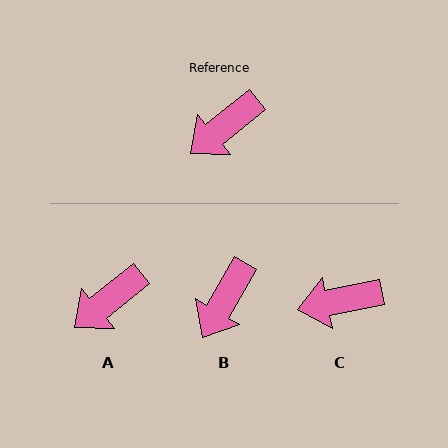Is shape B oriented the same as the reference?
No, it is off by about 21 degrees.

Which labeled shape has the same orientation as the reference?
A.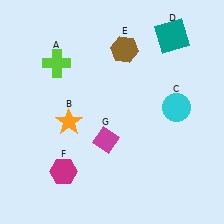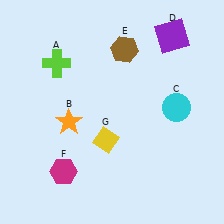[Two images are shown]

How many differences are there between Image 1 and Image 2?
There are 2 differences between the two images.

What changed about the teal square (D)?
In Image 1, D is teal. In Image 2, it changed to purple.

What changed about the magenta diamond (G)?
In Image 1, G is magenta. In Image 2, it changed to yellow.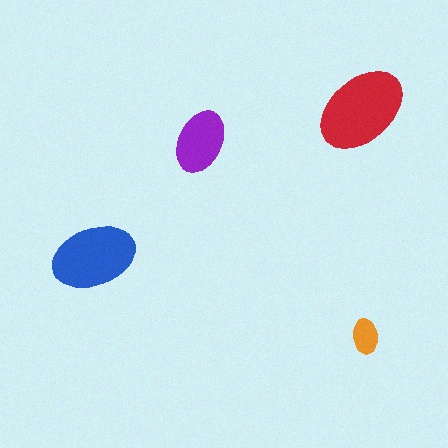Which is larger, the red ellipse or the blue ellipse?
The red one.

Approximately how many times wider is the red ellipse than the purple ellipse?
About 1.5 times wider.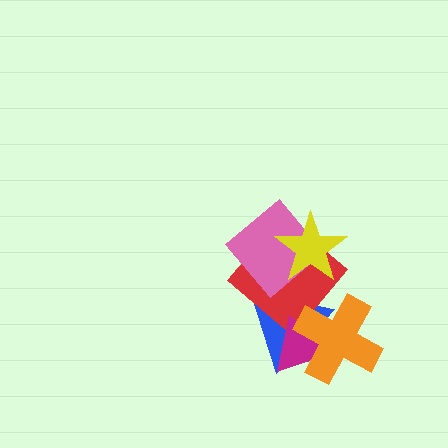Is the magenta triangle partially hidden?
Yes, it is partially covered by another shape.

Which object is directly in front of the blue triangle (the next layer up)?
The red diamond is directly in front of the blue triangle.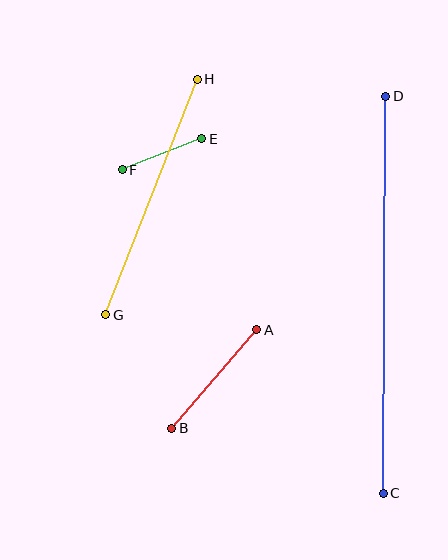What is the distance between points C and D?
The distance is approximately 397 pixels.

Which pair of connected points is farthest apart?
Points C and D are farthest apart.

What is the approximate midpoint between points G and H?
The midpoint is at approximately (152, 197) pixels.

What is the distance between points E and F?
The distance is approximately 85 pixels.